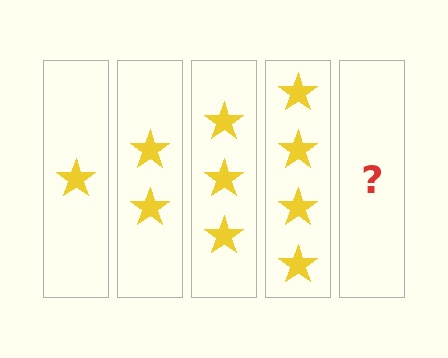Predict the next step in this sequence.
The next step is 5 stars.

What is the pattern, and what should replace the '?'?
The pattern is that each step adds one more star. The '?' should be 5 stars.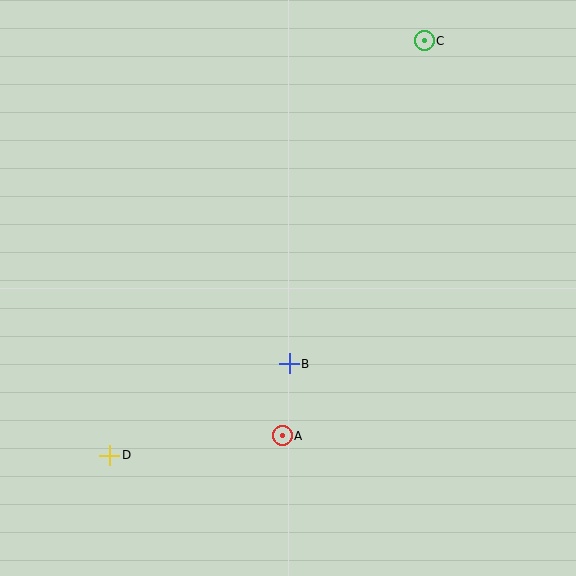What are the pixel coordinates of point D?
Point D is at (110, 455).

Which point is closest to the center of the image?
Point B at (289, 364) is closest to the center.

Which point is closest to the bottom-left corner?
Point D is closest to the bottom-left corner.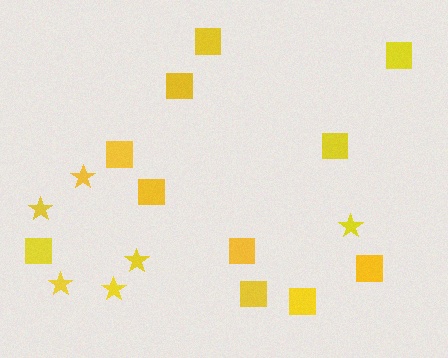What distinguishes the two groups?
There are 2 groups: one group of stars (6) and one group of squares (11).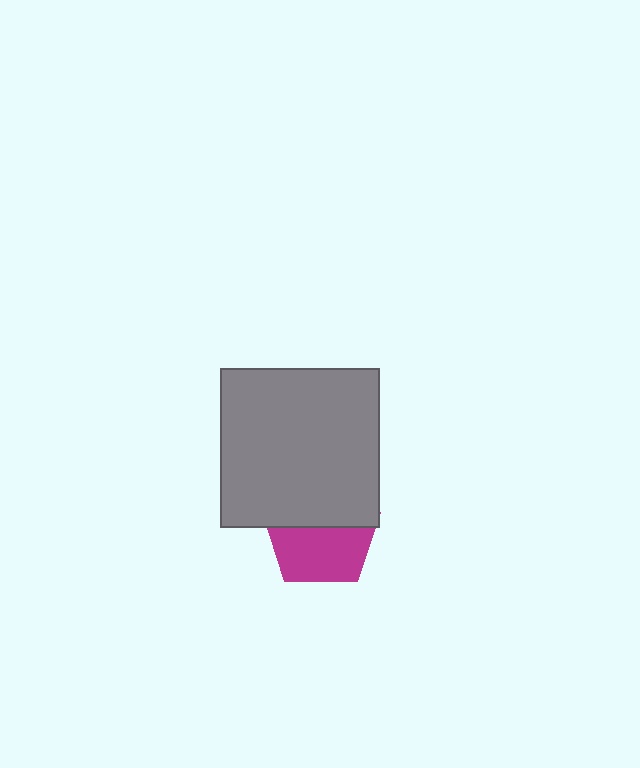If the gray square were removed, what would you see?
You would see the complete magenta pentagon.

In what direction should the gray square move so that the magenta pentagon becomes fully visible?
The gray square should move up. That is the shortest direction to clear the overlap and leave the magenta pentagon fully visible.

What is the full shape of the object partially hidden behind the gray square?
The partially hidden object is a magenta pentagon.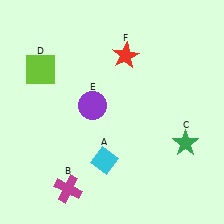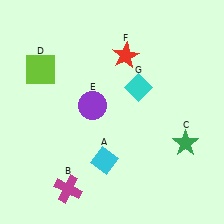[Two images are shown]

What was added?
A cyan diamond (G) was added in Image 2.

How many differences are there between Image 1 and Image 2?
There is 1 difference between the two images.